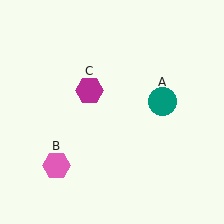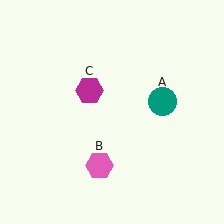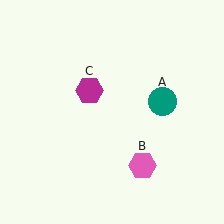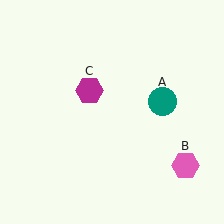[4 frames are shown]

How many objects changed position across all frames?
1 object changed position: pink hexagon (object B).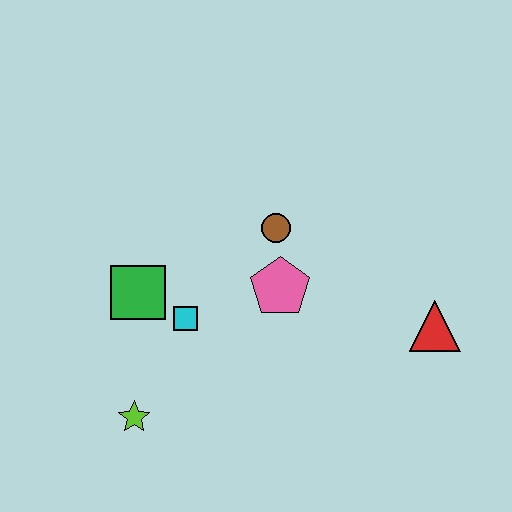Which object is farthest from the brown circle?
The lime star is farthest from the brown circle.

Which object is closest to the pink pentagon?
The brown circle is closest to the pink pentagon.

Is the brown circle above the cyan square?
Yes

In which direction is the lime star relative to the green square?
The lime star is below the green square.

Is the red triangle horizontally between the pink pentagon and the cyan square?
No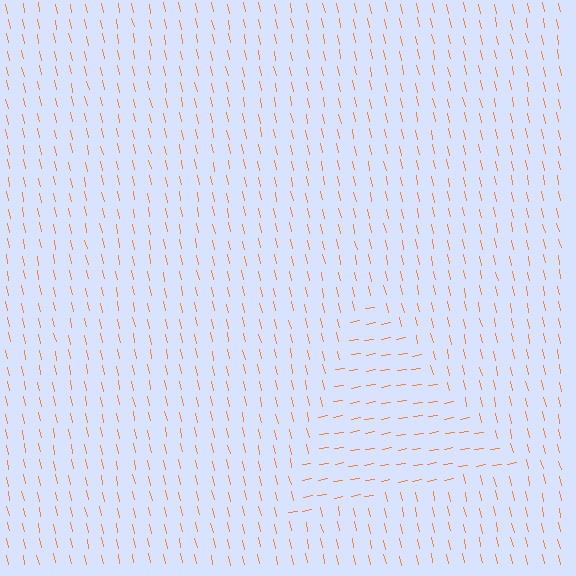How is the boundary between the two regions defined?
The boundary is defined purely by a change in line orientation (approximately 87 degrees difference). All lines are the same color and thickness.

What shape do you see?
I see a triangle.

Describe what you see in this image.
The image is filled with small orange line segments. A triangle region in the image has lines oriented differently from the surrounding lines, creating a visible texture boundary.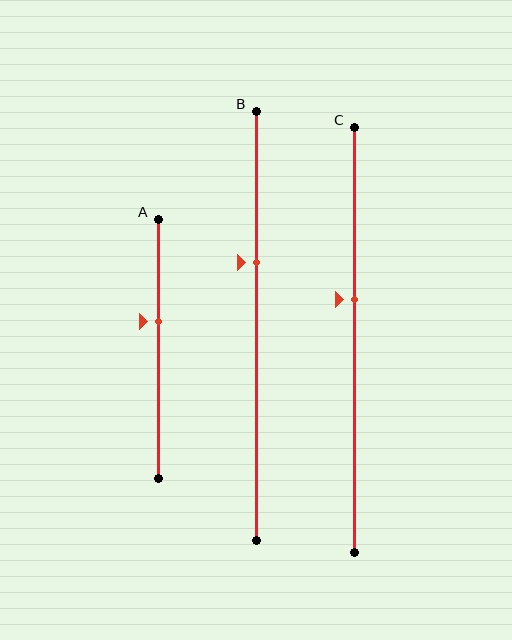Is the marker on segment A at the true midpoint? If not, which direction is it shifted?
No, the marker on segment A is shifted upward by about 11% of the segment length.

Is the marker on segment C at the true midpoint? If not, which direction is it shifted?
No, the marker on segment C is shifted upward by about 9% of the segment length.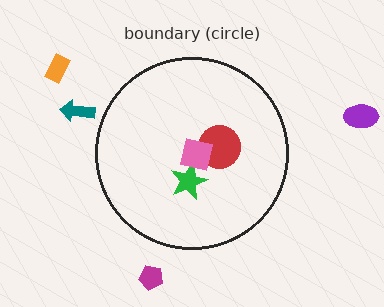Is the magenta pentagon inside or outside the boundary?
Outside.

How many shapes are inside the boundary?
3 inside, 4 outside.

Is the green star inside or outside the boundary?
Inside.